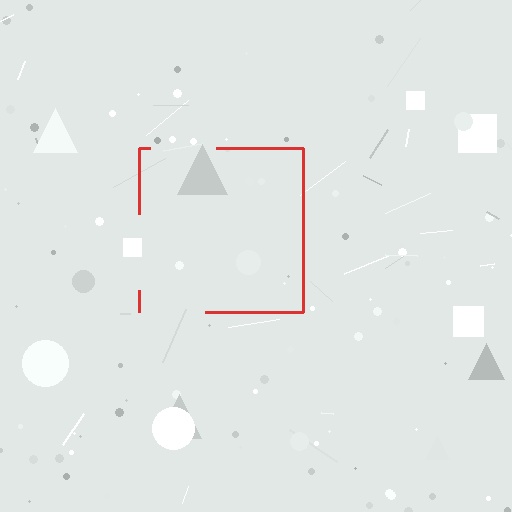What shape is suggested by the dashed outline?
The dashed outline suggests a square.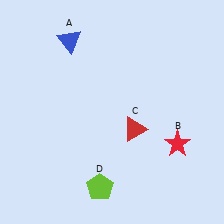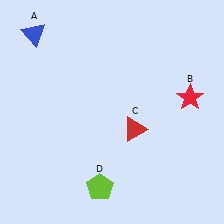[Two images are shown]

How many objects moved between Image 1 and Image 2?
2 objects moved between the two images.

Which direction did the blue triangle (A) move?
The blue triangle (A) moved left.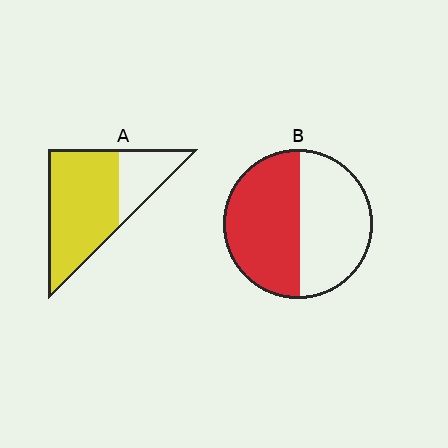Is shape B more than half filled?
Roughly half.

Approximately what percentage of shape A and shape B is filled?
A is approximately 70% and B is approximately 50%.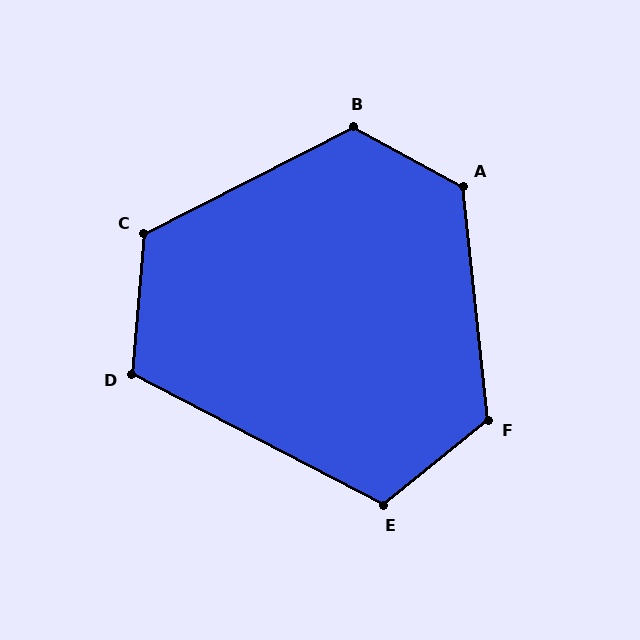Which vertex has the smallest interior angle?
D, at approximately 112 degrees.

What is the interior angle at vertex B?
Approximately 125 degrees (obtuse).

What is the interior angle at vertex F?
Approximately 123 degrees (obtuse).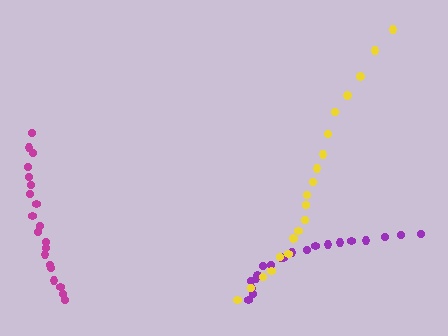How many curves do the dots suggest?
There are 3 distinct paths.